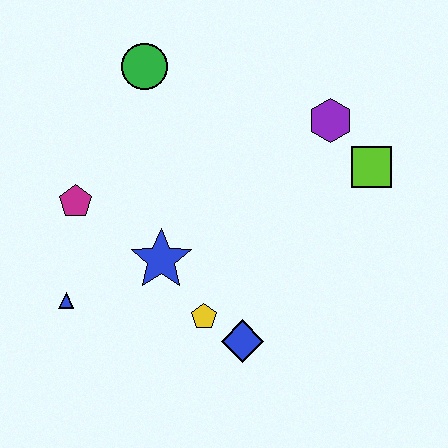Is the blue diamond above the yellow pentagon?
No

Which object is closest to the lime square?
The purple hexagon is closest to the lime square.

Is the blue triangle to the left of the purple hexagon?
Yes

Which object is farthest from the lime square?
The blue triangle is farthest from the lime square.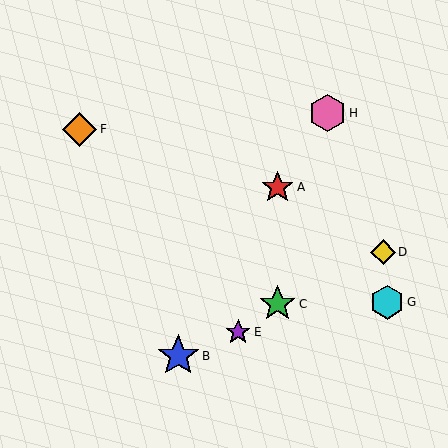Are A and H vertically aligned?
No, A is at x≈278 and H is at x≈328.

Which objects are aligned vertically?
Objects A, C are aligned vertically.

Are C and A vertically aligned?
Yes, both are at x≈278.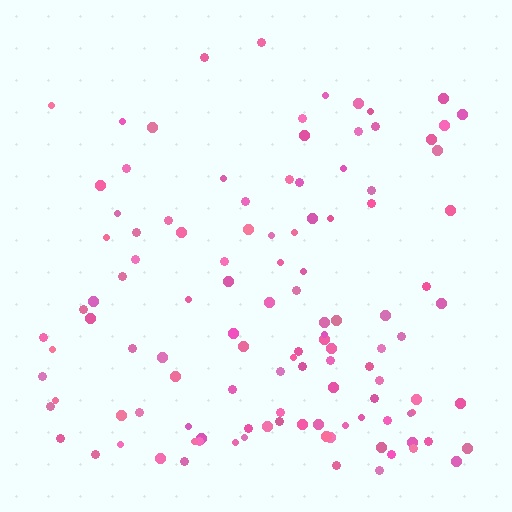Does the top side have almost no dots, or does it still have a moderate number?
Still a moderate number, just noticeably fewer than the bottom.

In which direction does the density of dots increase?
From top to bottom, with the bottom side densest.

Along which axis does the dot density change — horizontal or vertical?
Vertical.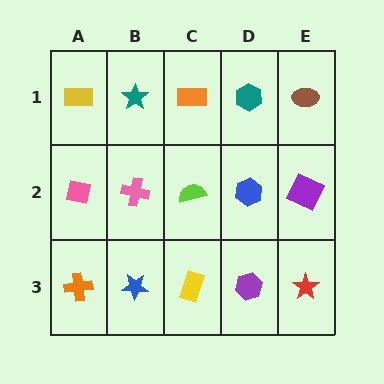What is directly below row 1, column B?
A pink cross.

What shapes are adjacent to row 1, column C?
A lime semicircle (row 2, column C), a teal star (row 1, column B), a teal hexagon (row 1, column D).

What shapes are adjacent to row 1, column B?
A pink cross (row 2, column B), a yellow rectangle (row 1, column A), an orange rectangle (row 1, column C).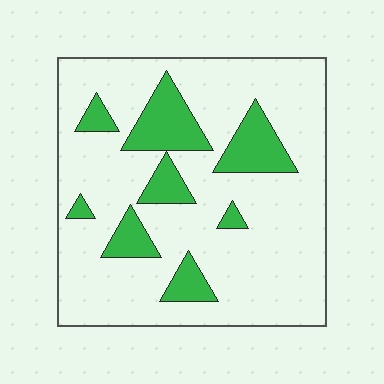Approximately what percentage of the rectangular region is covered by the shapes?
Approximately 20%.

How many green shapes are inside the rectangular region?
8.